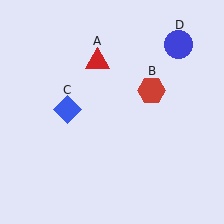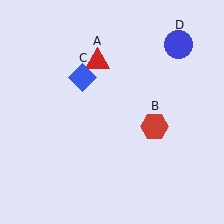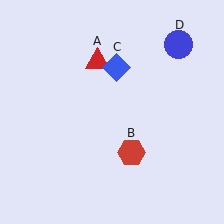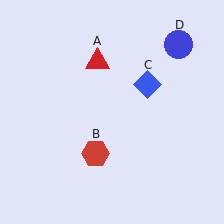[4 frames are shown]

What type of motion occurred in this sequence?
The red hexagon (object B), blue diamond (object C) rotated clockwise around the center of the scene.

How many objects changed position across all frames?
2 objects changed position: red hexagon (object B), blue diamond (object C).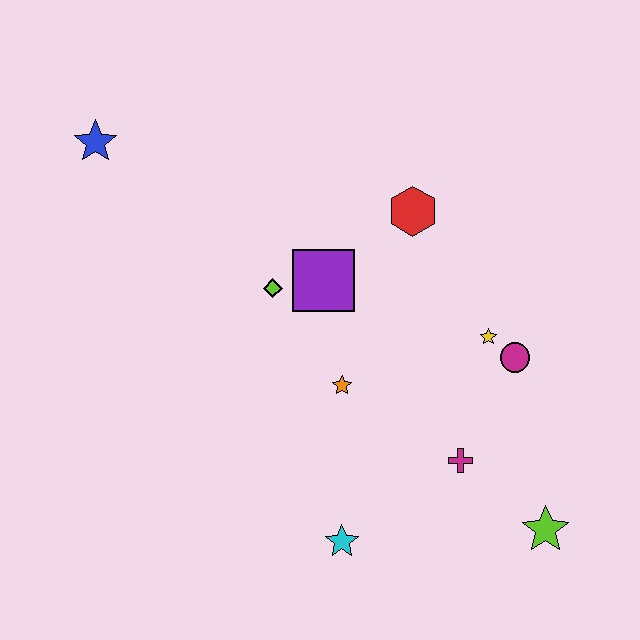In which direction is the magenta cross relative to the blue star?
The magenta cross is to the right of the blue star.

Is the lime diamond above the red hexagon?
No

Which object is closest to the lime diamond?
The purple square is closest to the lime diamond.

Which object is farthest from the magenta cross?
The blue star is farthest from the magenta cross.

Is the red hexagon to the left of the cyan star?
No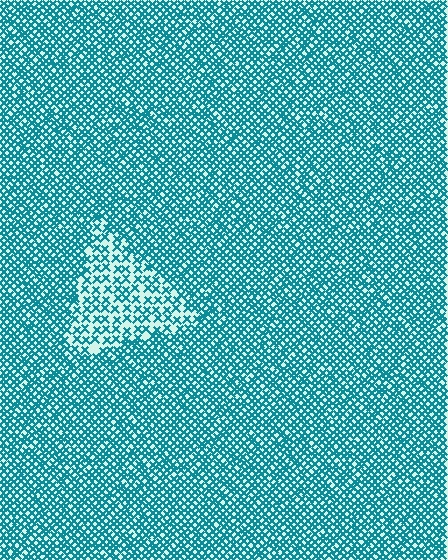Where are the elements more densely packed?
The elements are more densely packed outside the triangle boundary.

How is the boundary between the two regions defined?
The boundary is defined by a change in element density (approximately 2.0x ratio). All elements are the same color, size, and shape.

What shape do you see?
I see a triangle.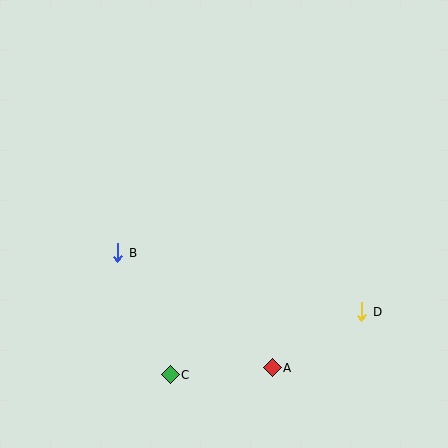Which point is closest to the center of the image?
Point B at (118, 253) is closest to the center.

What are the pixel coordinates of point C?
Point C is at (170, 375).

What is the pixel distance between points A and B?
The distance between A and B is 193 pixels.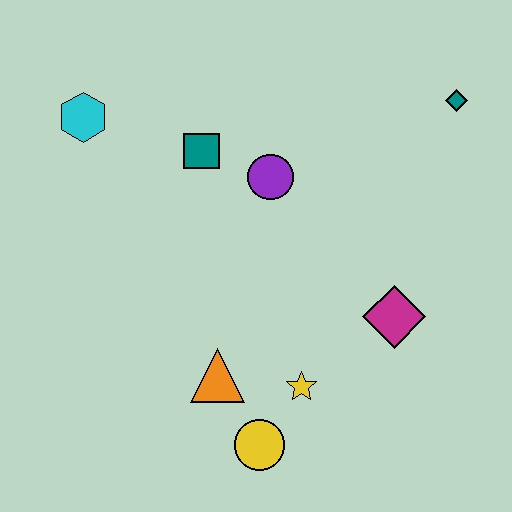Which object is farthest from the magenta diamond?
The cyan hexagon is farthest from the magenta diamond.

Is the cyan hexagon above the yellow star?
Yes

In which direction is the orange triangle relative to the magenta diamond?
The orange triangle is to the left of the magenta diamond.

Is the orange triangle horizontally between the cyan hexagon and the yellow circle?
Yes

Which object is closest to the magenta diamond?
The yellow star is closest to the magenta diamond.